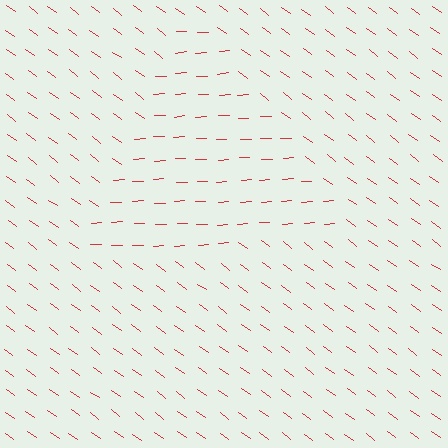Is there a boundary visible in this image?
Yes, there is a texture boundary formed by a change in line orientation.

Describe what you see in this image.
The image is filled with small red line segments. A triangle region in the image has lines oriented differently from the surrounding lines, creating a visible texture boundary.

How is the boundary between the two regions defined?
The boundary is defined purely by a change in line orientation (approximately 40 degrees difference). All lines are the same color and thickness.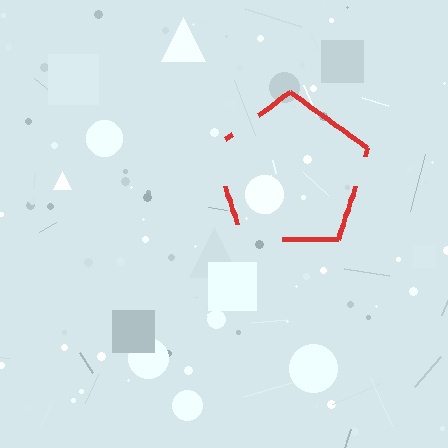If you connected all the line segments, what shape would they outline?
They would outline a pentagon.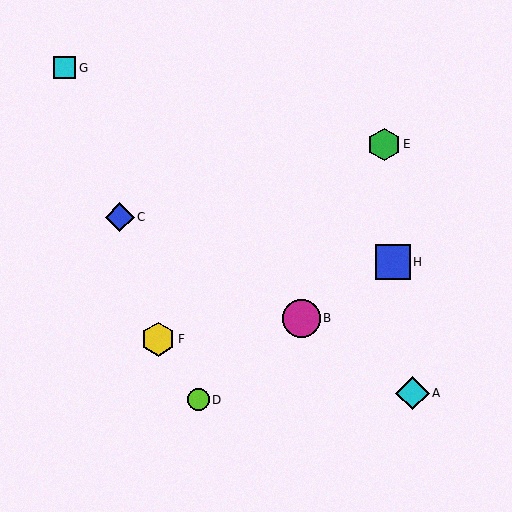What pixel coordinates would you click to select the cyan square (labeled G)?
Click at (65, 68) to select the cyan square G.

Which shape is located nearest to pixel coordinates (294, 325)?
The magenta circle (labeled B) at (302, 318) is nearest to that location.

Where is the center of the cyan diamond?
The center of the cyan diamond is at (412, 393).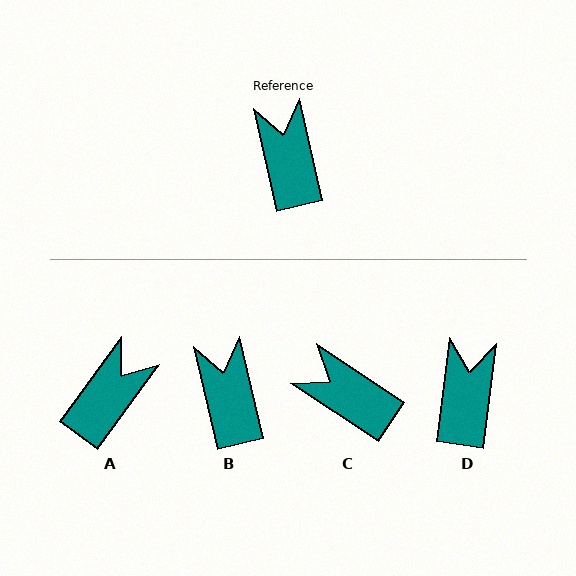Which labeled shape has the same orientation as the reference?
B.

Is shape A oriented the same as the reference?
No, it is off by about 49 degrees.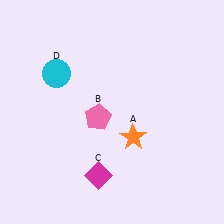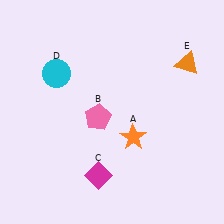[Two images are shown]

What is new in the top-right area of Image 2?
An orange triangle (E) was added in the top-right area of Image 2.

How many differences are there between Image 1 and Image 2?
There is 1 difference between the two images.